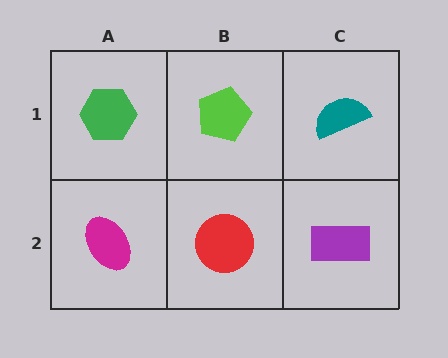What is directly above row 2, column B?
A lime pentagon.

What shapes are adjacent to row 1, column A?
A magenta ellipse (row 2, column A), a lime pentagon (row 1, column B).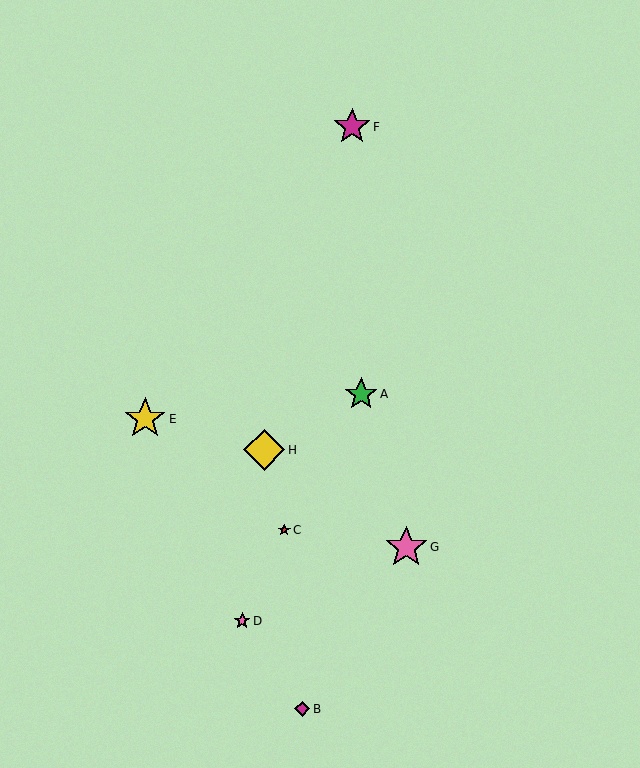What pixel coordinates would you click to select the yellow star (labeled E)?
Click at (145, 419) to select the yellow star E.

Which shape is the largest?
The pink star (labeled G) is the largest.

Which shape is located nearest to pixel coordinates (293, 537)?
The red star (labeled C) at (284, 530) is nearest to that location.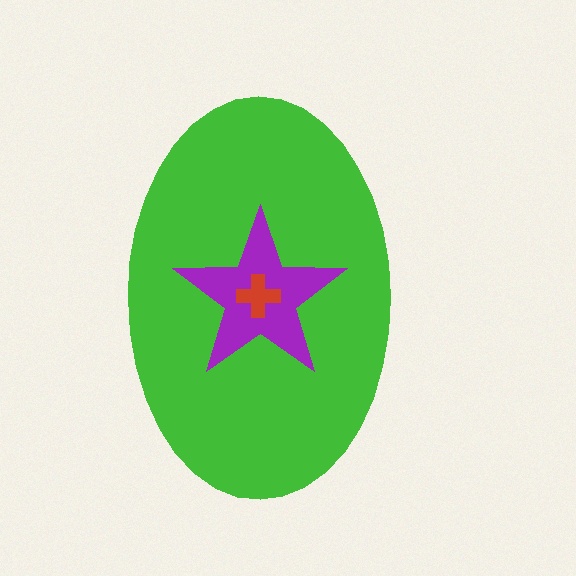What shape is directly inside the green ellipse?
The purple star.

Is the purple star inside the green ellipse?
Yes.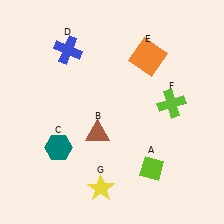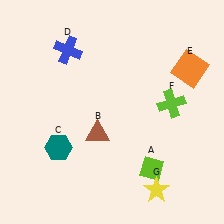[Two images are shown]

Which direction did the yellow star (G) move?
The yellow star (G) moved right.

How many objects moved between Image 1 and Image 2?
2 objects moved between the two images.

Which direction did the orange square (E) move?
The orange square (E) moved right.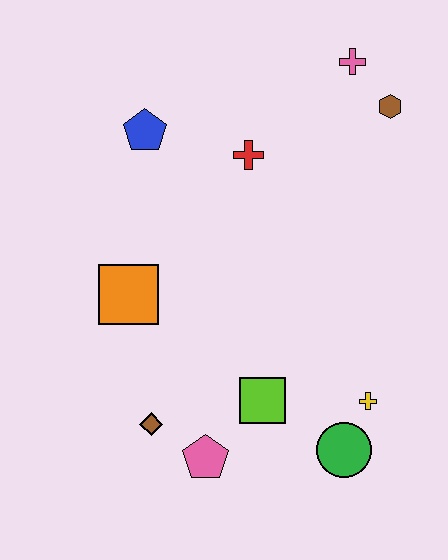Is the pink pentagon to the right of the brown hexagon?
No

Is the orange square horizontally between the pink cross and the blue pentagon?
No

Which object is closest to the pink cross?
The brown hexagon is closest to the pink cross.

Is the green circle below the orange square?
Yes